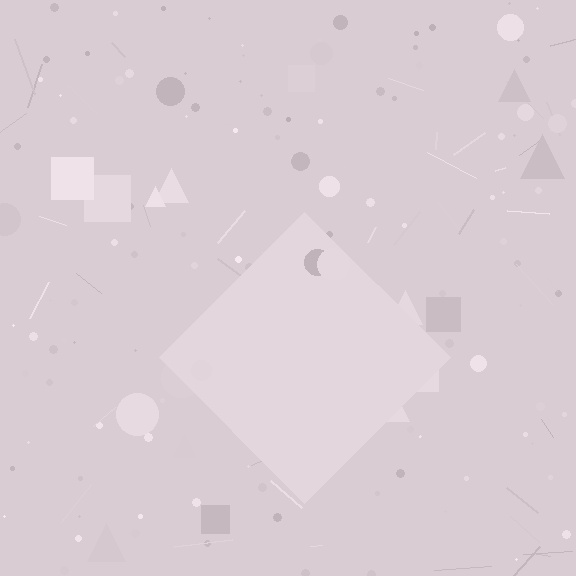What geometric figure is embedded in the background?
A diamond is embedded in the background.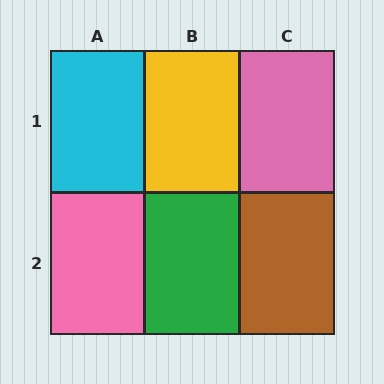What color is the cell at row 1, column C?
Pink.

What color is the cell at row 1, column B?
Yellow.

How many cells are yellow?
1 cell is yellow.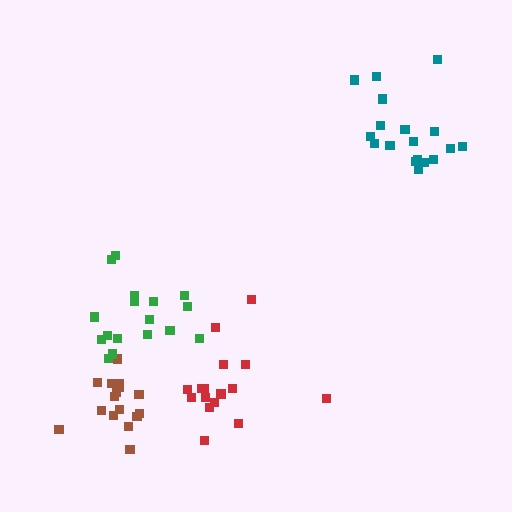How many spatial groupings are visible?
There are 4 spatial groupings.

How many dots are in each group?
Group 1: 18 dots, Group 2: 16 dots, Group 3: 18 dots, Group 4: 17 dots (69 total).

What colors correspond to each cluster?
The clusters are colored: teal, red, brown, green.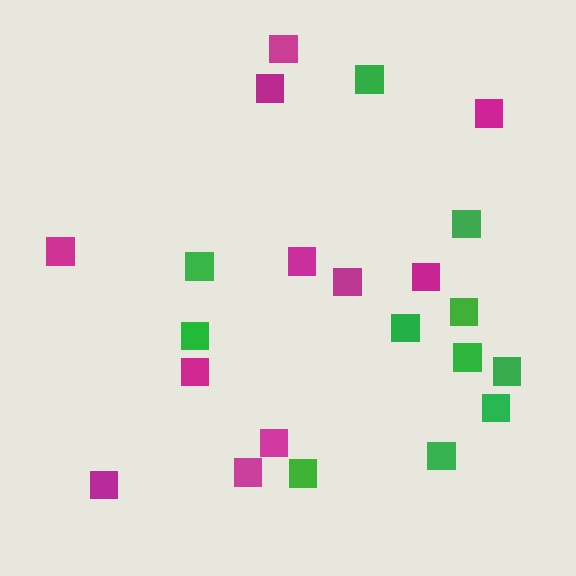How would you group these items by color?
There are 2 groups: one group of magenta squares (11) and one group of green squares (11).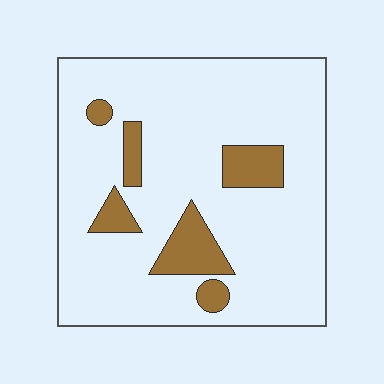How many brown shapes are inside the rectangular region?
6.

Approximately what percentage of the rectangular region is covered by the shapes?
Approximately 15%.